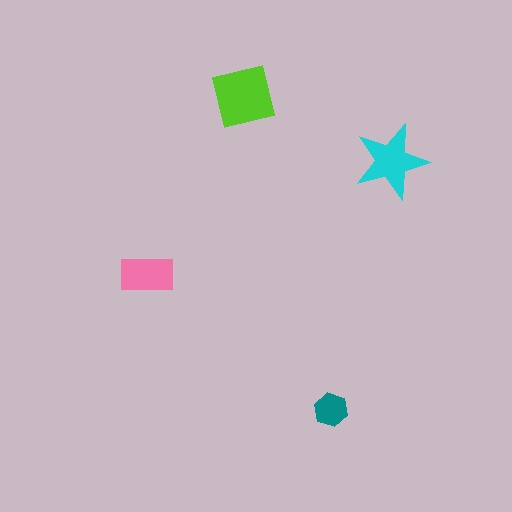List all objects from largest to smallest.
The lime square, the cyan star, the pink rectangle, the teal hexagon.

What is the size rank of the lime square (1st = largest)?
1st.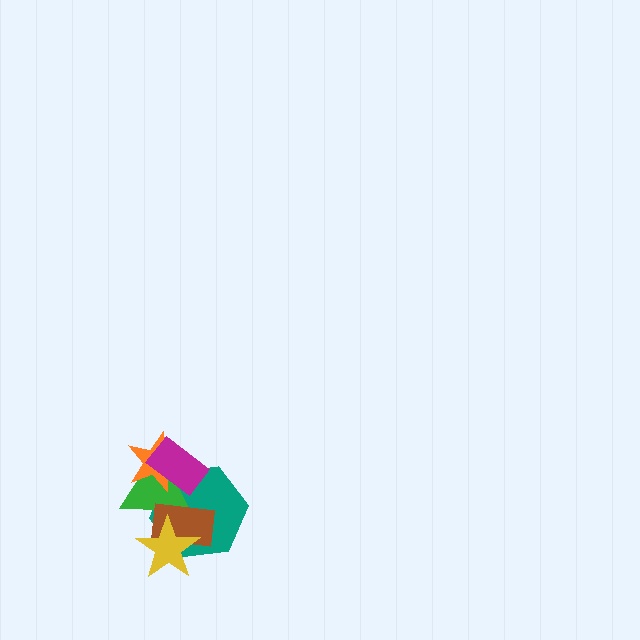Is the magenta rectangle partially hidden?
No, no other shape covers it.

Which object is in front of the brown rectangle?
The yellow star is in front of the brown rectangle.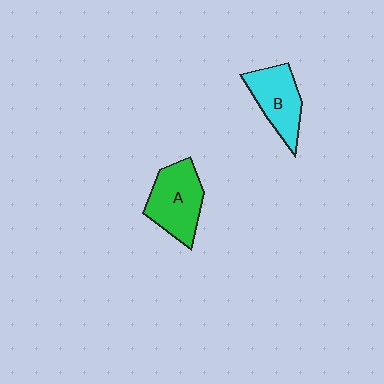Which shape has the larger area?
Shape A (green).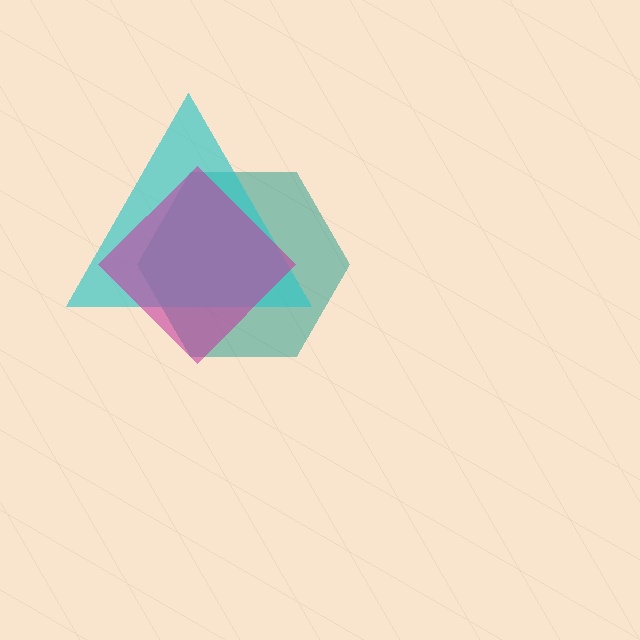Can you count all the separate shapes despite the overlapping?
Yes, there are 3 separate shapes.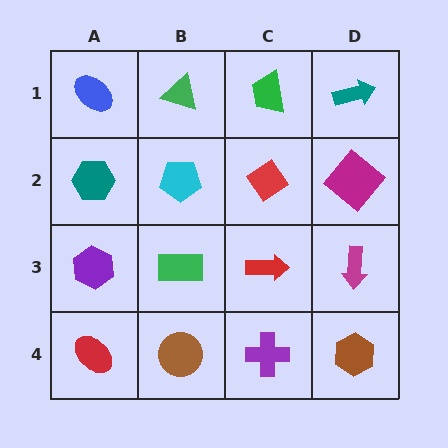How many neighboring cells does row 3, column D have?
3.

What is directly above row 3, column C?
A red diamond.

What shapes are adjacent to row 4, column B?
A green rectangle (row 3, column B), a red ellipse (row 4, column A), a purple cross (row 4, column C).